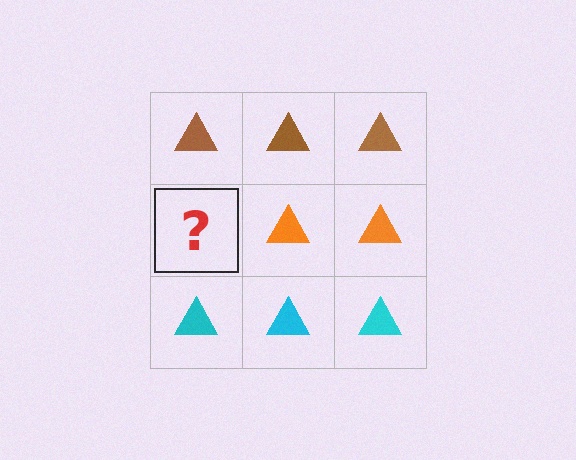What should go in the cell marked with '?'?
The missing cell should contain an orange triangle.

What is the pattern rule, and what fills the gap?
The rule is that each row has a consistent color. The gap should be filled with an orange triangle.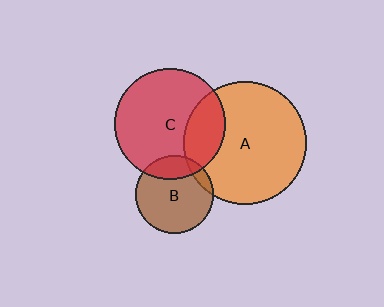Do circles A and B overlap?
Yes.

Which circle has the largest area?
Circle A (orange).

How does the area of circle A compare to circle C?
Approximately 1.2 times.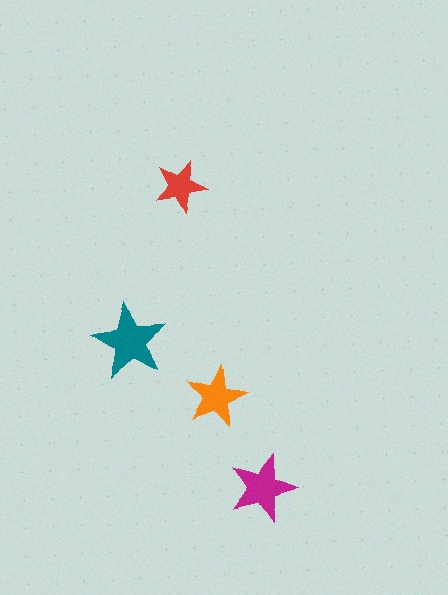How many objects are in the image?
There are 4 objects in the image.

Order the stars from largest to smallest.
the teal one, the magenta one, the orange one, the red one.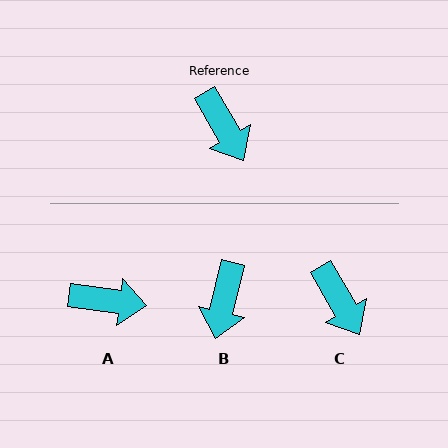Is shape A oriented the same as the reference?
No, it is off by about 52 degrees.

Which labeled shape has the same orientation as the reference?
C.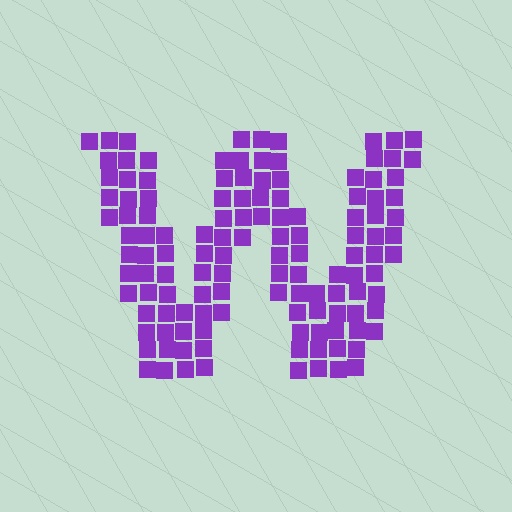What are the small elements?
The small elements are squares.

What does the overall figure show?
The overall figure shows the letter W.